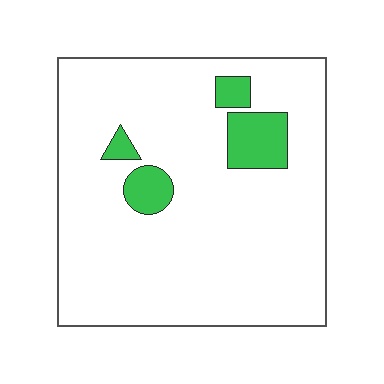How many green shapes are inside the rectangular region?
4.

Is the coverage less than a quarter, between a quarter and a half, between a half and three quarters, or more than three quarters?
Less than a quarter.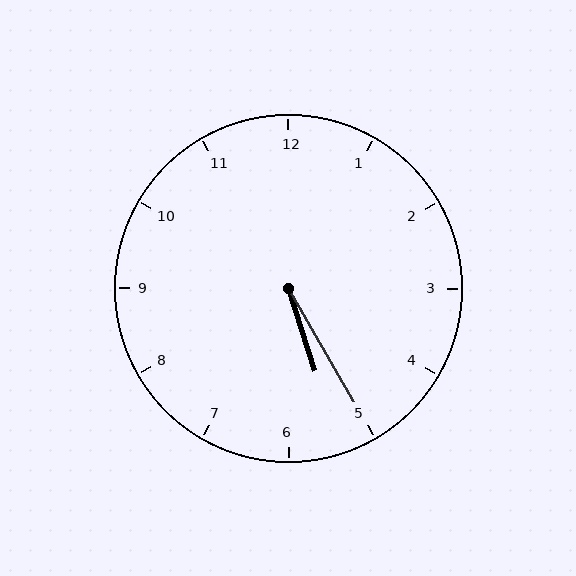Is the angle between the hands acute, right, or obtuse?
It is acute.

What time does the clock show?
5:25.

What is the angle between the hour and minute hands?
Approximately 12 degrees.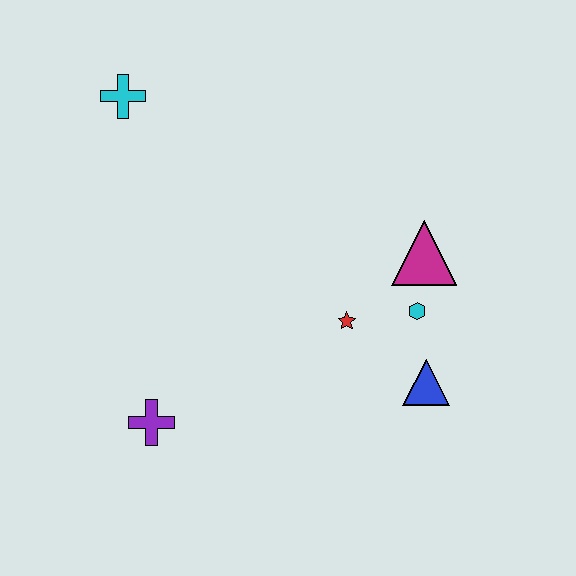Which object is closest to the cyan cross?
The red star is closest to the cyan cross.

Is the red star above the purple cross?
Yes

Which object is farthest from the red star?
The cyan cross is farthest from the red star.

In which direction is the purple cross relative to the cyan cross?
The purple cross is below the cyan cross.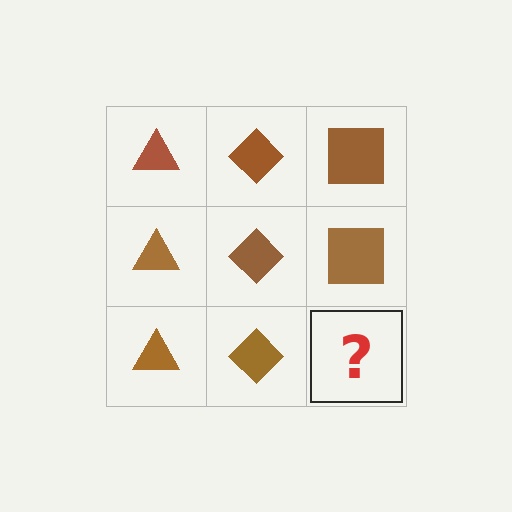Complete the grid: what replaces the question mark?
The question mark should be replaced with a brown square.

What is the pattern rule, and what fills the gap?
The rule is that each column has a consistent shape. The gap should be filled with a brown square.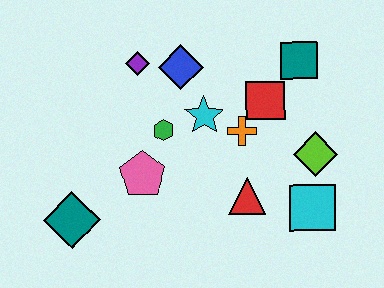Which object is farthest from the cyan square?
The teal diamond is farthest from the cyan square.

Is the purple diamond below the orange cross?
No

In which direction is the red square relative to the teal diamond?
The red square is to the right of the teal diamond.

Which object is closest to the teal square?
The red square is closest to the teal square.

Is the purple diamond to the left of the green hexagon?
Yes